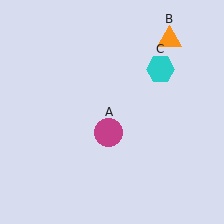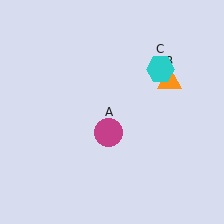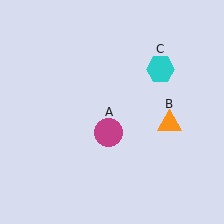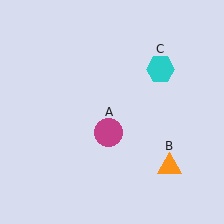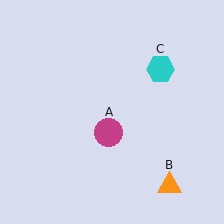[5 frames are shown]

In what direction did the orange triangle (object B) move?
The orange triangle (object B) moved down.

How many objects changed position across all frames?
1 object changed position: orange triangle (object B).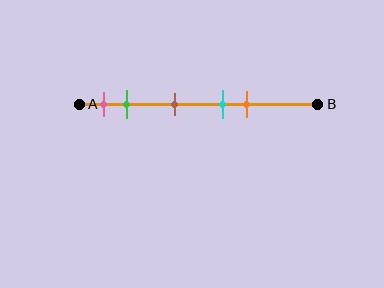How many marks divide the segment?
There are 5 marks dividing the segment.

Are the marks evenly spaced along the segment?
No, the marks are not evenly spaced.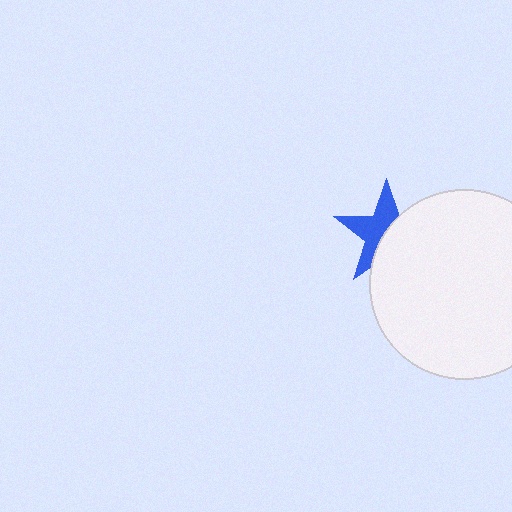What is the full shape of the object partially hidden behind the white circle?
The partially hidden object is a blue star.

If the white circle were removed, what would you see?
You would see the complete blue star.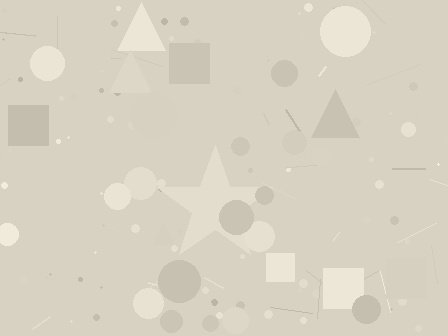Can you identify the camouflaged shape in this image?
The camouflaged shape is a star.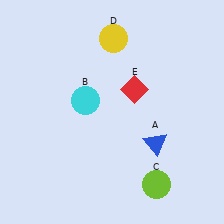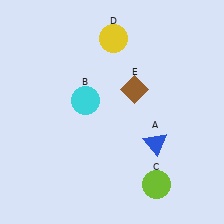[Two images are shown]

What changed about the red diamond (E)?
In Image 1, E is red. In Image 2, it changed to brown.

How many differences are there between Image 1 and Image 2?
There is 1 difference between the two images.